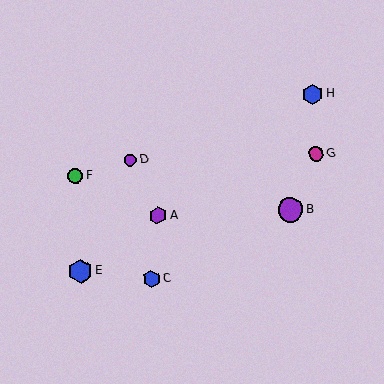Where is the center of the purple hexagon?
The center of the purple hexagon is at (158, 215).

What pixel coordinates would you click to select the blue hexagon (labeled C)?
Click at (151, 279) to select the blue hexagon C.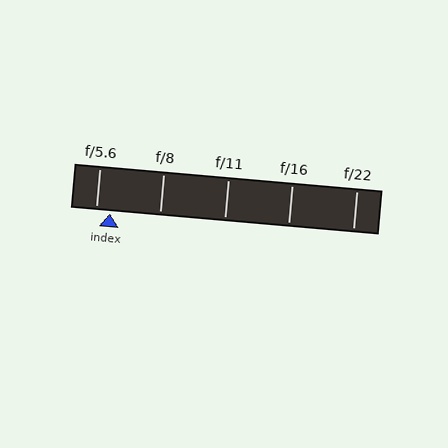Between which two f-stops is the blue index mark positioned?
The index mark is between f/5.6 and f/8.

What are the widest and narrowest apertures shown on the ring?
The widest aperture shown is f/5.6 and the narrowest is f/22.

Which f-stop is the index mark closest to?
The index mark is closest to f/5.6.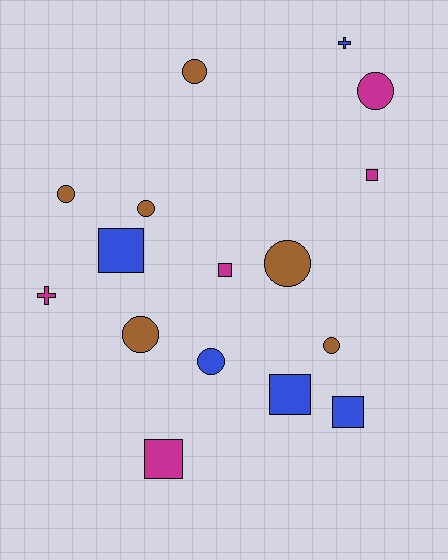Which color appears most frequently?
Brown, with 6 objects.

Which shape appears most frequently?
Circle, with 8 objects.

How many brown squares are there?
There are no brown squares.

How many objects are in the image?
There are 16 objects.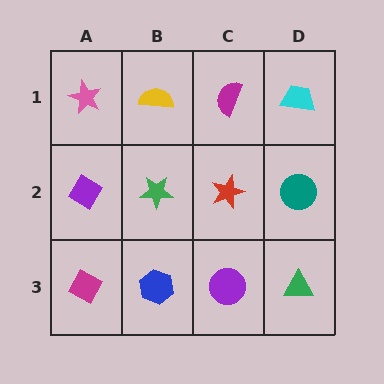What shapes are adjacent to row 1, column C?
A red star (row 2, column C), a yellow semicircle (row 1, column B), a cyan trapezoid (row 1, column D).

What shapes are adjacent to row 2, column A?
A pink star (row 1, column A), a magenta diamond (row 3, column A), a green star (row 2, column B).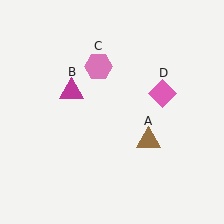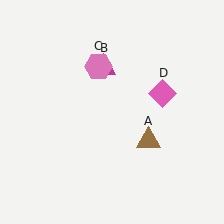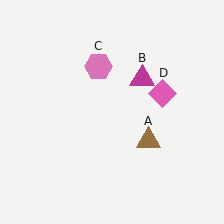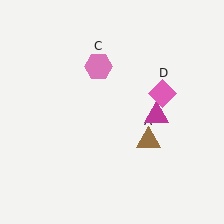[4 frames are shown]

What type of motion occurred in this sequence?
The magenta triangle (object B) rotated clockwise around the center of the scene.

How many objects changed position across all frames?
1 object changed position: magenta triangle (object B).